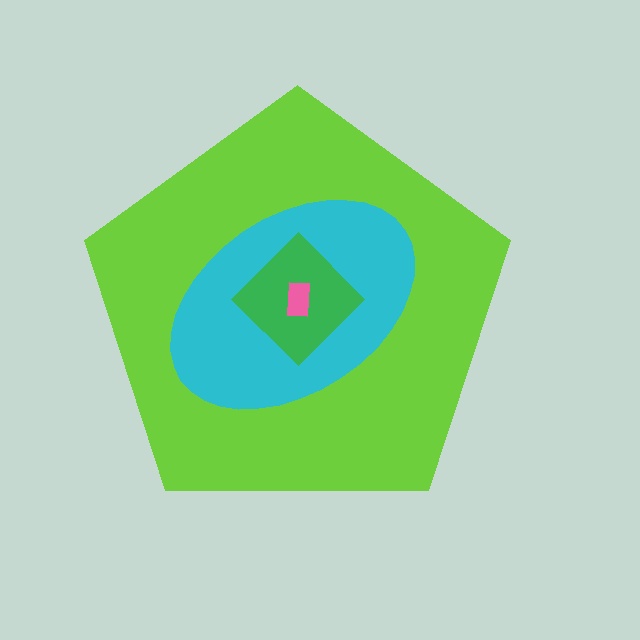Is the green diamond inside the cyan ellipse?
Yes.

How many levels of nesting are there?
4.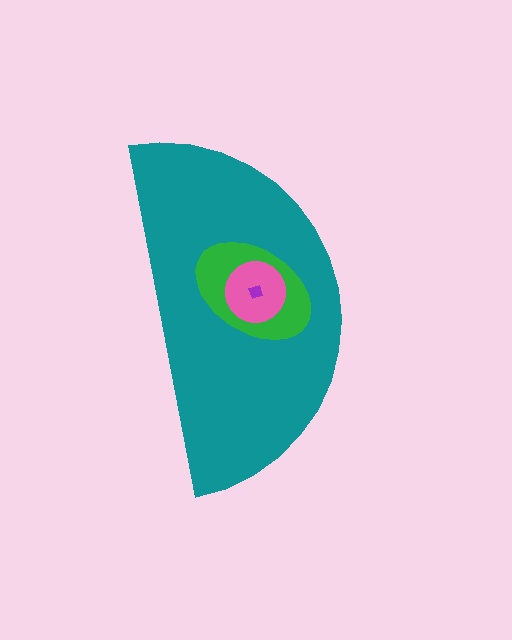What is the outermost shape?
The teal semicircle.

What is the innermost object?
The purple diamond.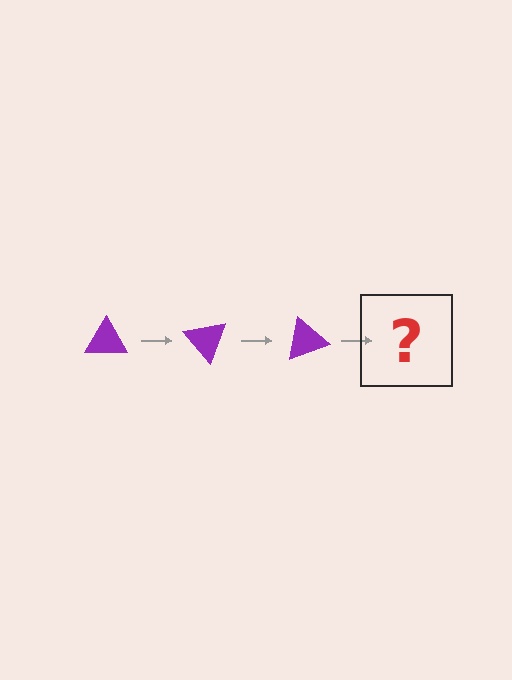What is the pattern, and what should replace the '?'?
The pattern is that the triangle rotates 50 degrees each step. The '?' should be a purple triangle rotated 150 degrees.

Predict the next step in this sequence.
The next step is a purple triangle rotated 150 degrees.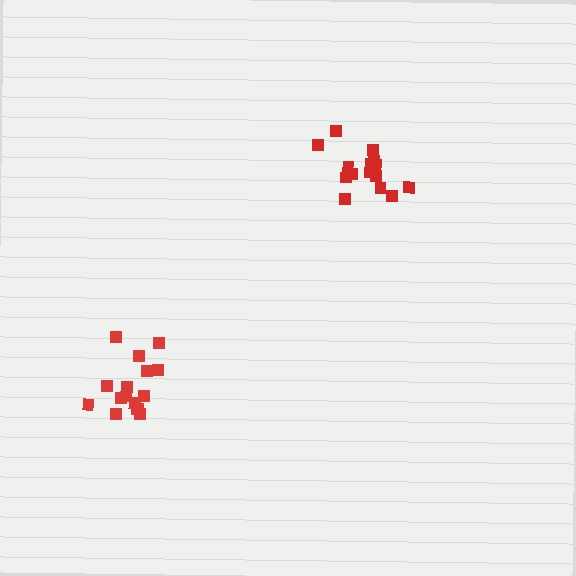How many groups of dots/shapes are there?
There are 2 groups.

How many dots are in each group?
Group 1: 16 dots, Group 2: 15 dots (31 total).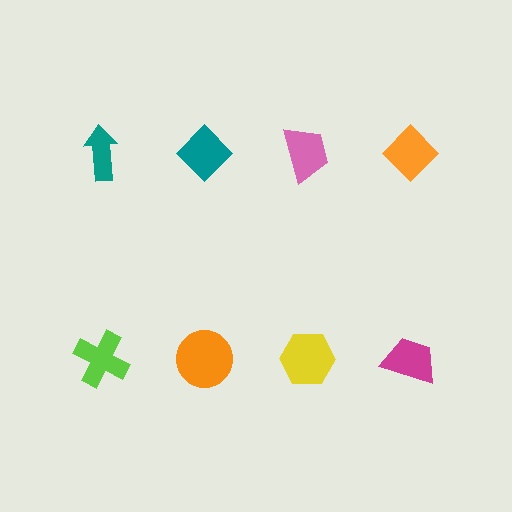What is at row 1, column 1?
A teal arrow.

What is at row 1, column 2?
A teal diamond.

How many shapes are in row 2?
4 shapes.